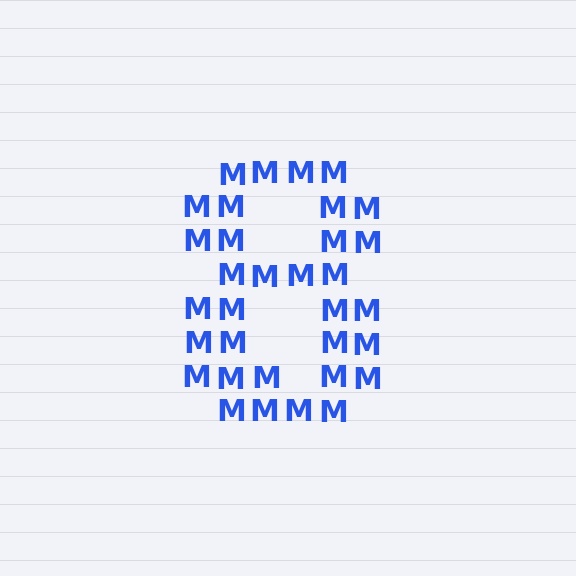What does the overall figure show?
The overall figure shows the digit 8.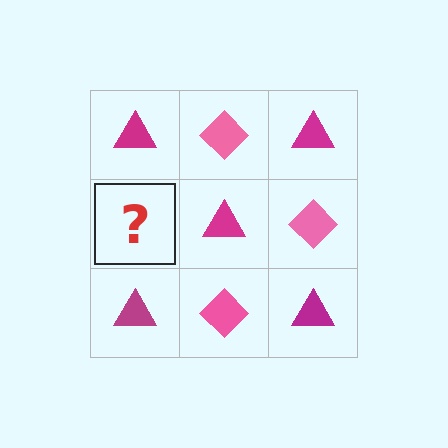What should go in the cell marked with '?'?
The missing cell should contain a pink diamond.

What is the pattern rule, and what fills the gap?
The rule is that it alternates magenta triangle and pink diamond in a checkerboard pattern. The gap should be filled with a pink diamond.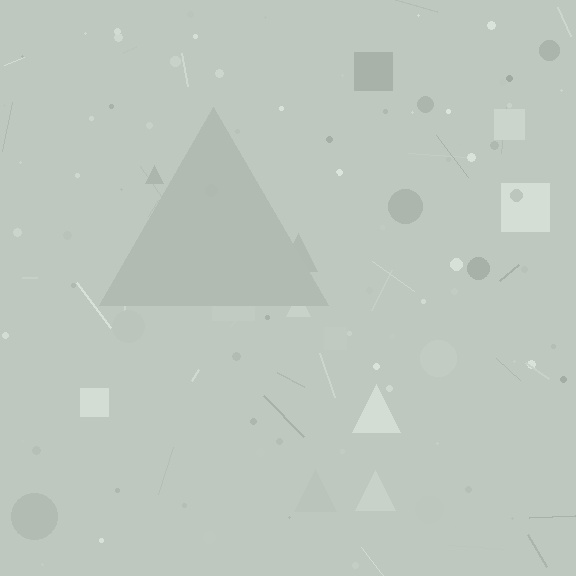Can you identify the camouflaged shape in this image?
The camouflaged shape is a triangle.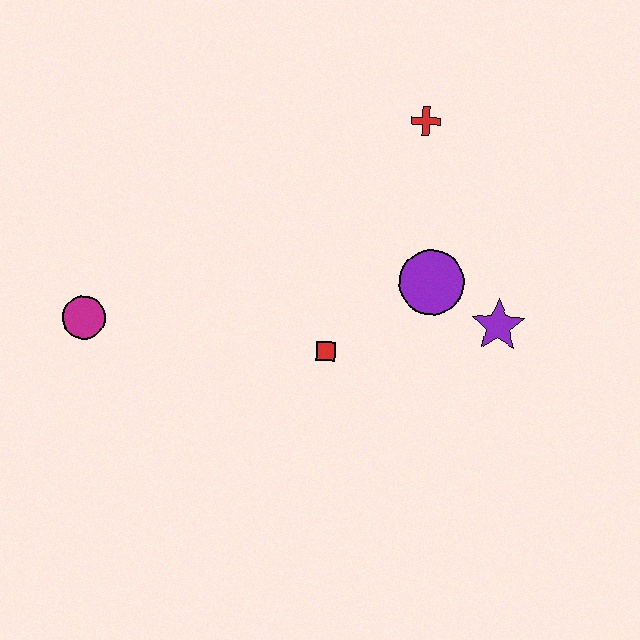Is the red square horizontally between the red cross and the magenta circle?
Yes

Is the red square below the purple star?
Yes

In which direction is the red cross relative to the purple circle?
The red cross is above the purple circle.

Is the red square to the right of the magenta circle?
Yes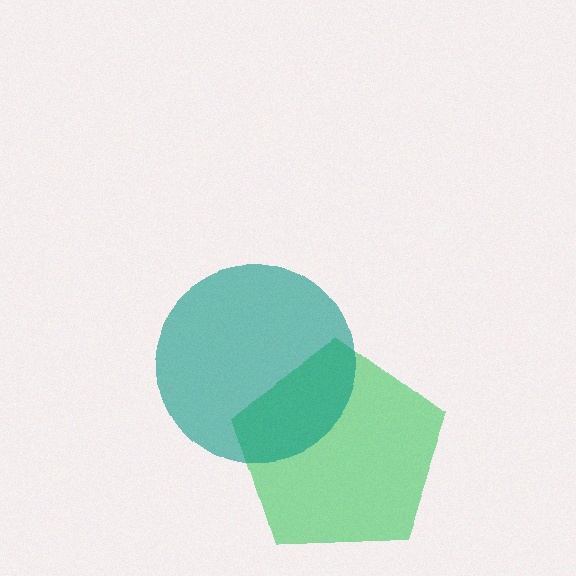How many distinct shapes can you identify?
There are 2 distinct shapes: a green pentagon, a teal circle.